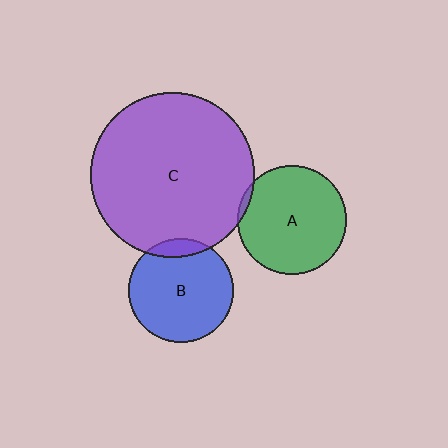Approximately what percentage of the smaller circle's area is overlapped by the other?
Approximately 10%.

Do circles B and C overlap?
Yes.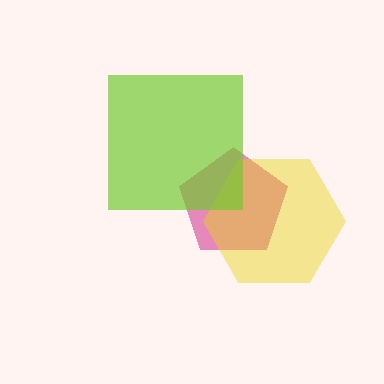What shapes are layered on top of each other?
The layered shapes are: a magenta pentagon, a yellow hexagon, a lime square.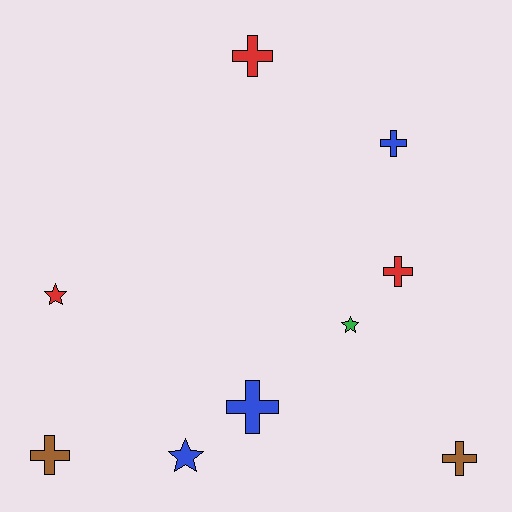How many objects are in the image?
There are 9 objects.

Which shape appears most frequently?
Cross, with 6 objects.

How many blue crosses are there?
There are 2 blue crosses.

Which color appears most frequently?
Red, with 3 objects.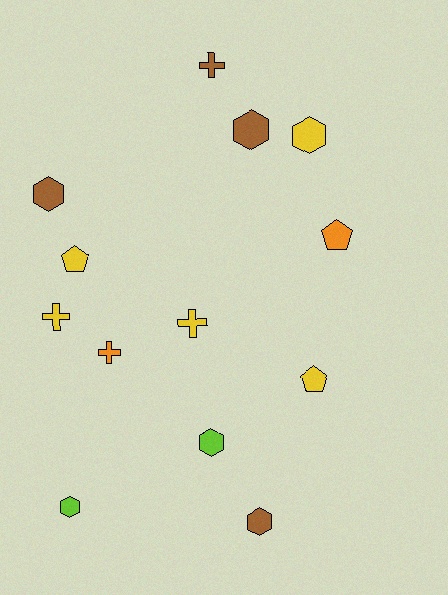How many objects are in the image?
There are 13 objects.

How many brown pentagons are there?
There are no brown pentagons.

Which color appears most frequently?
Yellow, with 5 objects.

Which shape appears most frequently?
Hexagon, with 6 objects.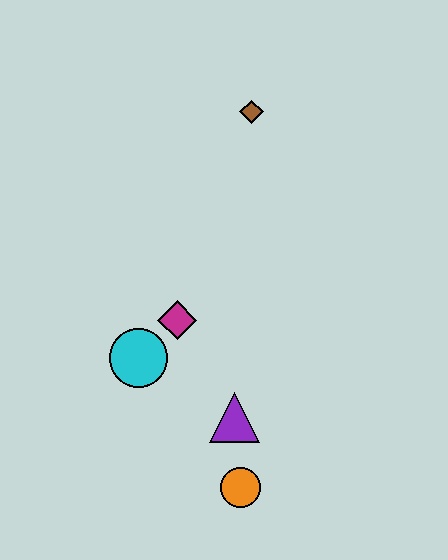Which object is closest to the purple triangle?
The orange circle is closest to the purple triangle.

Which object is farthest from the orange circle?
The brown diamond is farthest from the orange circle.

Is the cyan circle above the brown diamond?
No